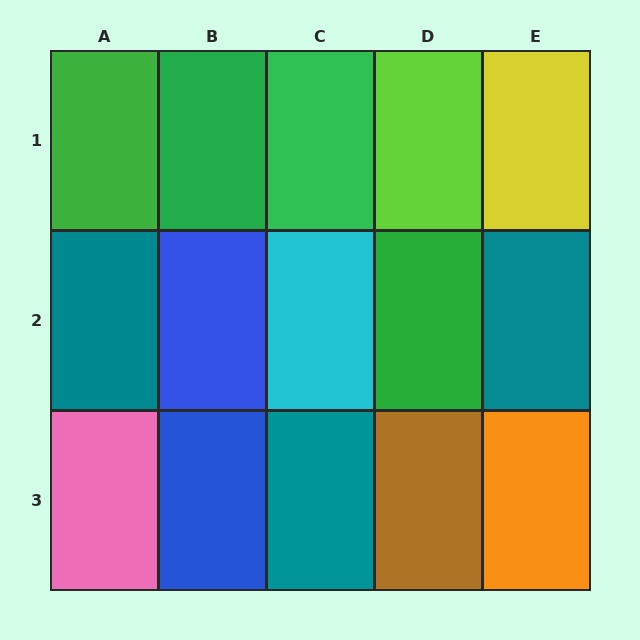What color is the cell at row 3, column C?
Teal.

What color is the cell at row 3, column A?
Pink.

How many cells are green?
4 cells are green.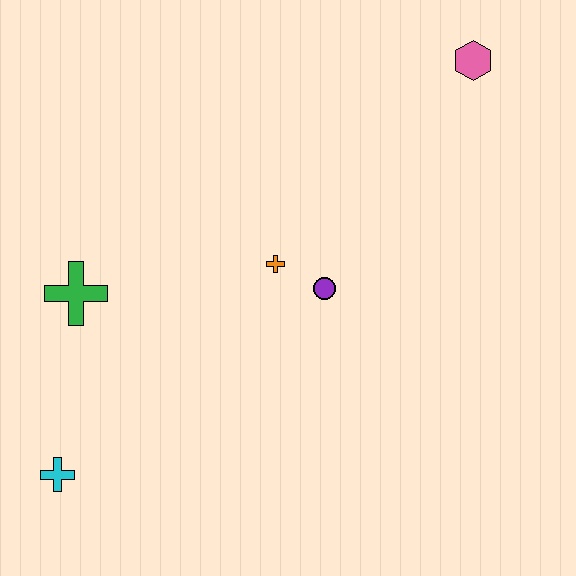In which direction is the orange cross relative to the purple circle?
The orange cross is to the left of the purple circle.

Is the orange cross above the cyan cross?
Yes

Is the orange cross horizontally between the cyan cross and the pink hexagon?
Yes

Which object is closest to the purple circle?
The orange cross is closest to the purple circle.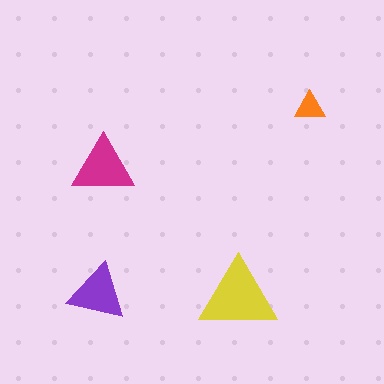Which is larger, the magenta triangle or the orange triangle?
The magenta one.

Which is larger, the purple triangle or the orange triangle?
The purple one.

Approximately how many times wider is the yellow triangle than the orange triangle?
About 2.5 times wider.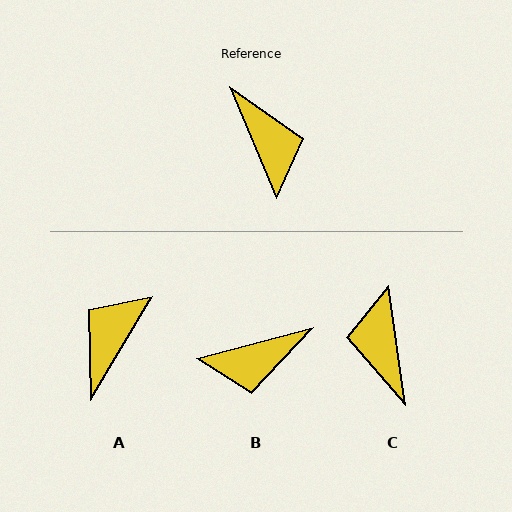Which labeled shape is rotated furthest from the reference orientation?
C, about 165 degrees away.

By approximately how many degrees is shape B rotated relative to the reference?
Approximately 98 degrees clockwise.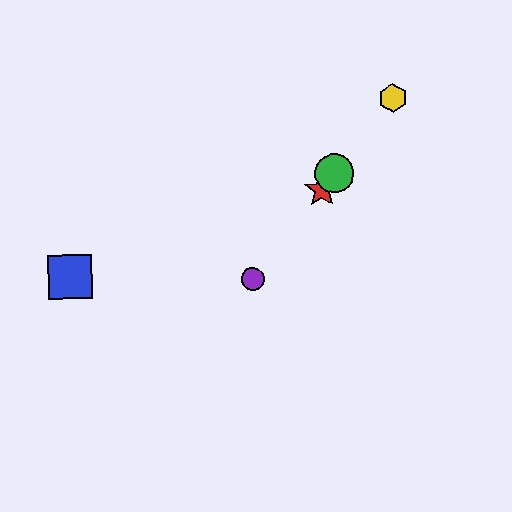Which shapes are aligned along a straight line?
The red star, the green circle, the yellow hexagon, the purple circle are aligned along a straight line.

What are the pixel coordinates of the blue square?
The blue square is at (70, 276).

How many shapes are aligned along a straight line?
4 shapes (the red star, the green circle, the yellow hexagon, the purple circle) are aligned along a straight line.